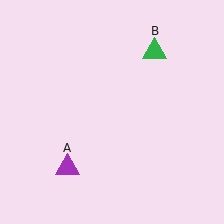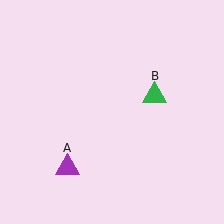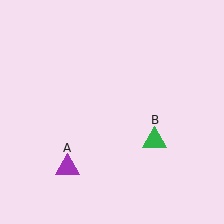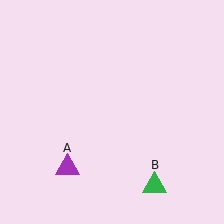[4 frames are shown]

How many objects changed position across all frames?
1 object changed position: green triangle (object B).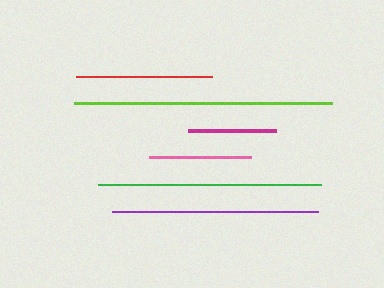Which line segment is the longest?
The lime line is the longest at approximately 259 pixels.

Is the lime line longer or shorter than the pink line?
The lime line is longer than the pink line.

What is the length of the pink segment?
The pink segment is approximately 102 pixels long.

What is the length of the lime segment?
The lime segment is approximately 259 pixels long.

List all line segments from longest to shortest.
From longest to shortest: lime, green, purple, red, pink, magenta.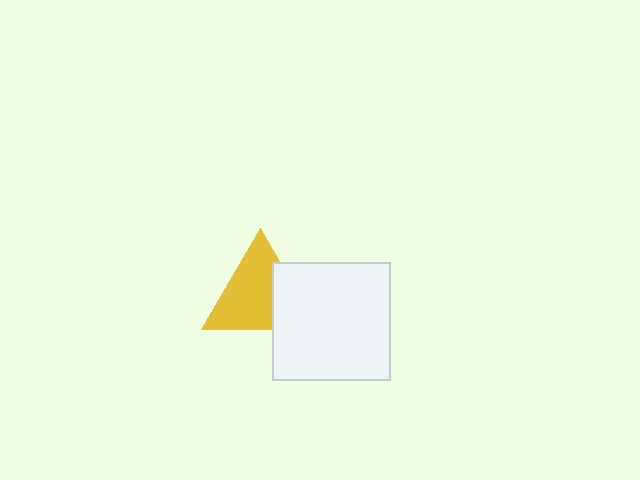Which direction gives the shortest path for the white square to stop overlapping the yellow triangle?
Moving right gives the shortest separation.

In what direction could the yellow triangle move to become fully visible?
The yellow triangle could move left. That would shift it out from behind the white square entirely.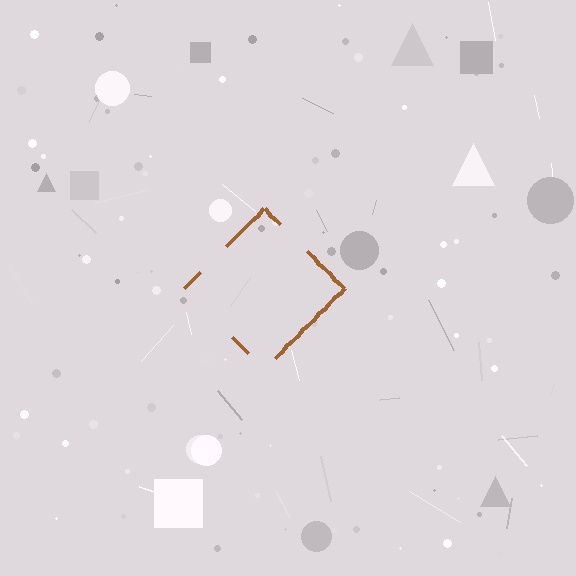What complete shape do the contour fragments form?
The contour fragments form a diamond.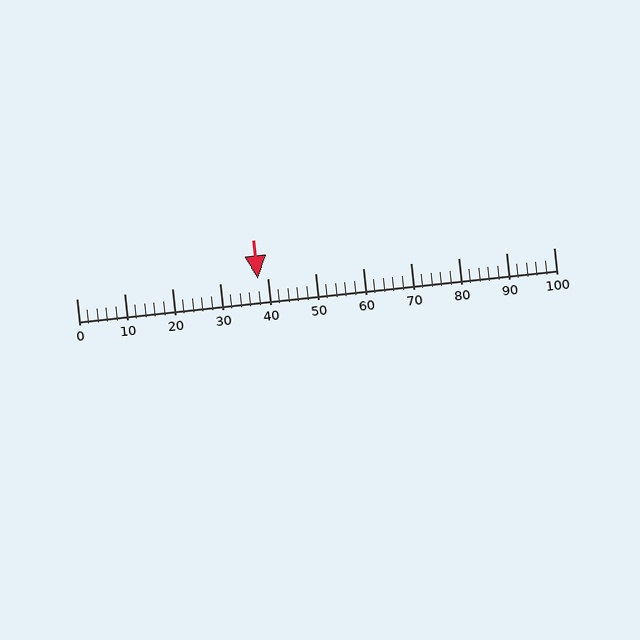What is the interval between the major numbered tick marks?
The major tick marks are spaced 10 units apart.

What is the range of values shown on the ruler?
The ruler shows values from 0 to 100.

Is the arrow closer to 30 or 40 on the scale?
The arrow is closer to 40.